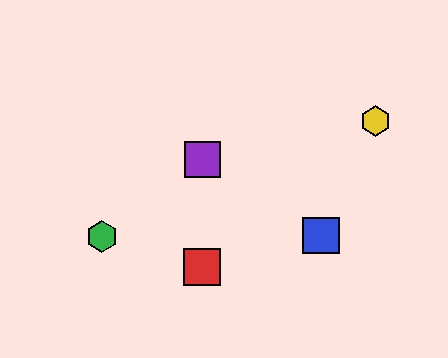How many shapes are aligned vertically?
2 shapes (the red square, the purple square) are aligned vertically.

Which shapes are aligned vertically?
The red square, the purple square are aligned vertically.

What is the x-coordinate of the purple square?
The purple square is at x≈202.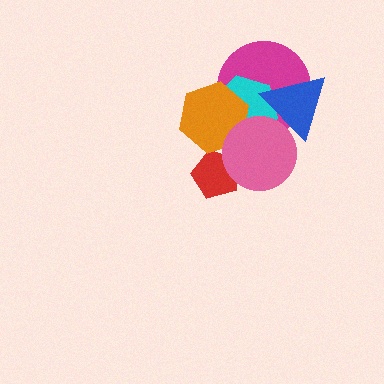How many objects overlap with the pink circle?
5 objects overlap with the pink circle.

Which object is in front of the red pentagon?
The pink circle is in front of the red pentagon.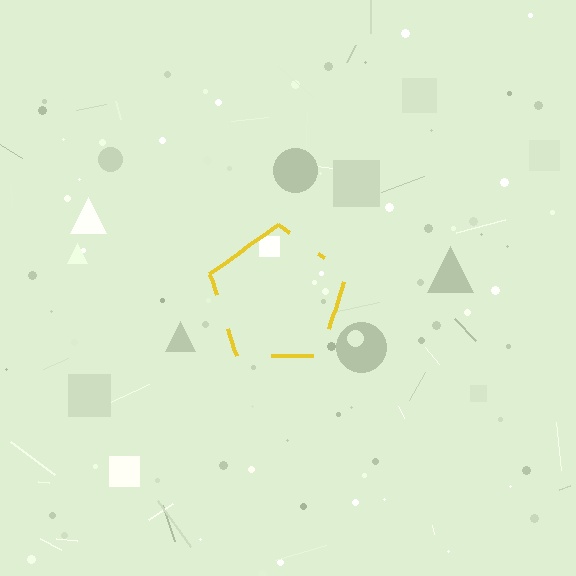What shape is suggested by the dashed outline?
The dashed outline suggests a pentagon.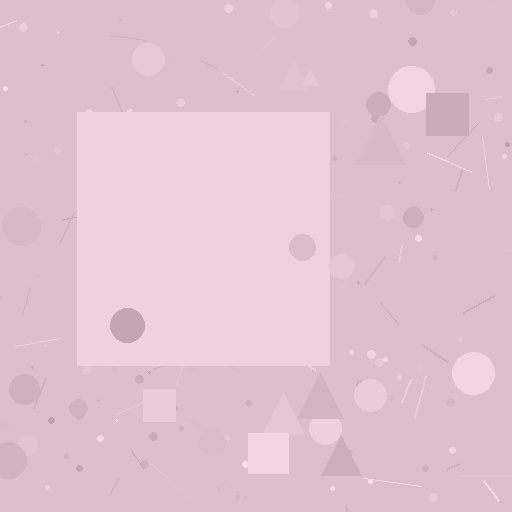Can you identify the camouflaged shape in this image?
The camouflaged shape is a square.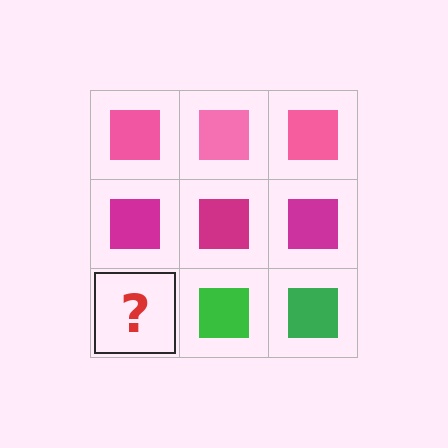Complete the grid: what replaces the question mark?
The question mark should be replaced with a green square.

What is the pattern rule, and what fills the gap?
The rule is that each row has a consistent color. The gap should be filled with a green square.